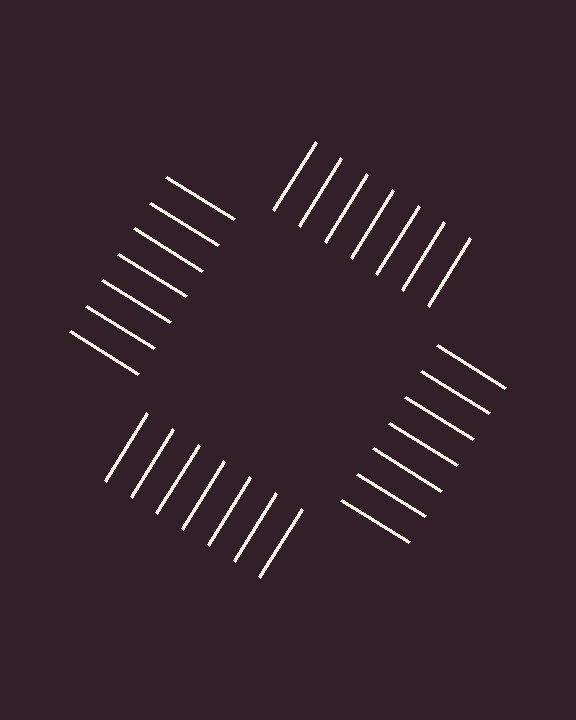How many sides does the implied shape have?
4 sides — the line-ends trace a square.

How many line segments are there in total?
28 — 7 along each of the 4 edges.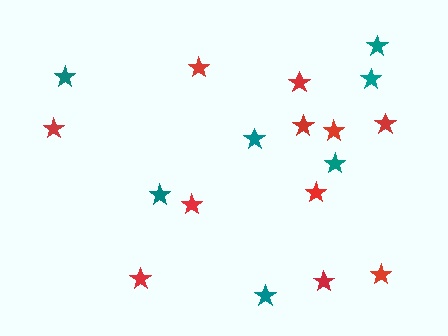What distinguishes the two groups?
There are 2 groups: one group of red stars (11) and one group of teal stars (7).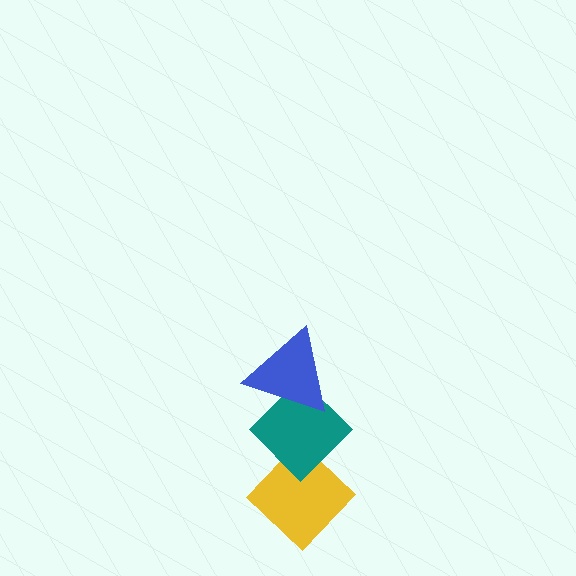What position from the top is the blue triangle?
The blue triangle is 1st from the top.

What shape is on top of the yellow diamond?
The teal diamond is on top of the yellow diamond.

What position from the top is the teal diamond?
The teal diamond is 2nd from the top.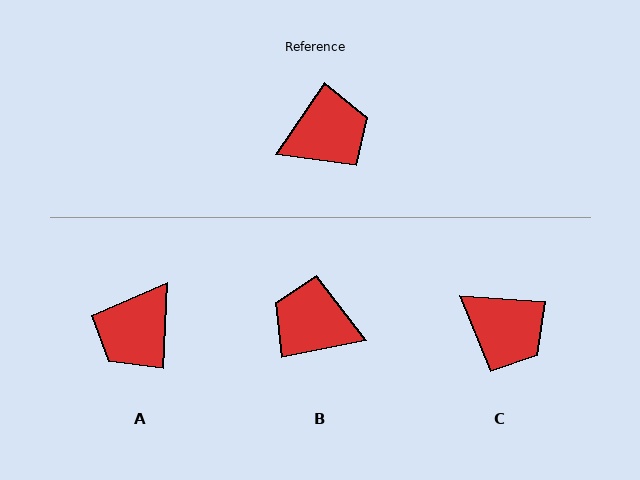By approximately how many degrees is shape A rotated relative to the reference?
Approximately 148 degrees clockwise.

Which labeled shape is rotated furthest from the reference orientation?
A, about 148 degrees away.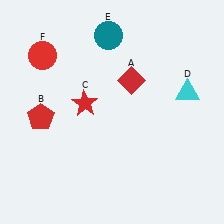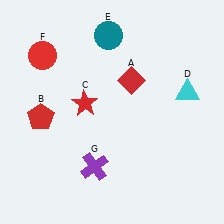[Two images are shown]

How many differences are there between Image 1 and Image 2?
There is 1 difference between the two images.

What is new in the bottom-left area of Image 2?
A purple cross (G) was added in the bottom-left area of Image 2.